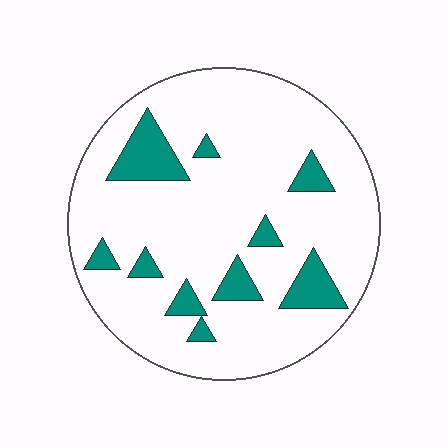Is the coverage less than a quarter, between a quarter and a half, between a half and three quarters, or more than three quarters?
Less than a quarter.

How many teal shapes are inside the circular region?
10.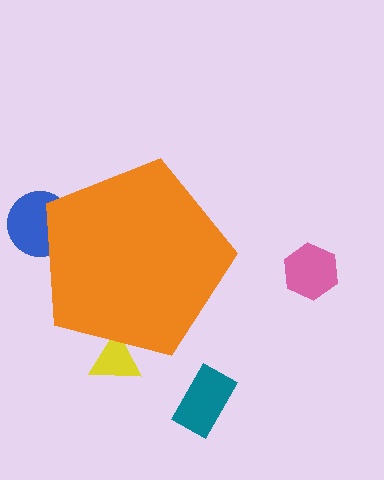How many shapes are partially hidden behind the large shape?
2 shapes are partially hidden.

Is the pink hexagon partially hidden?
No, the pink hexagon is fully visible.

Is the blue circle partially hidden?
Yes, the blue circle is partially hidden behind the orange pentagon.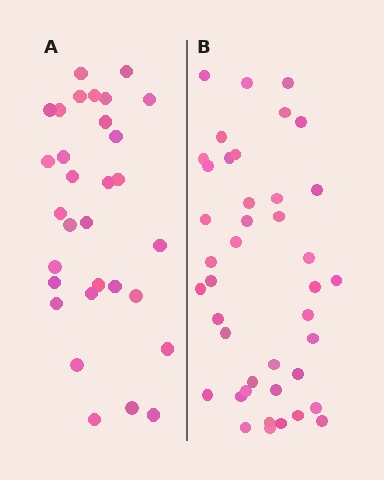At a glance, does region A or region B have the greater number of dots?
Region B (the right region) has more dots.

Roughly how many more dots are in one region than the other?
Region B has roughly 10 or so more dots than region A.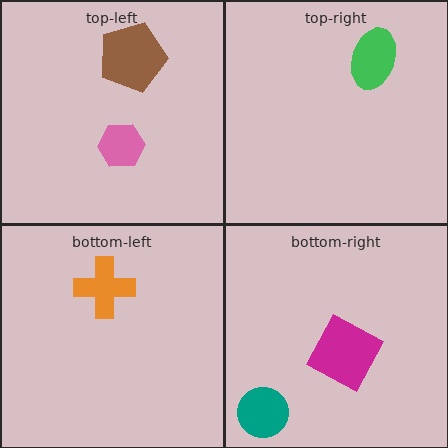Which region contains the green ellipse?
The top-right region.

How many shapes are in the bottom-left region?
1.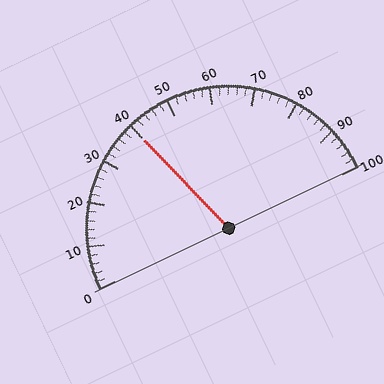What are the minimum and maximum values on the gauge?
The gauge ranges from 0 to 100.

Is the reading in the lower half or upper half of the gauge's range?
The reading is in the lower half of the range (0 to 100).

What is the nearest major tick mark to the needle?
The nearest major tick mark is 40.